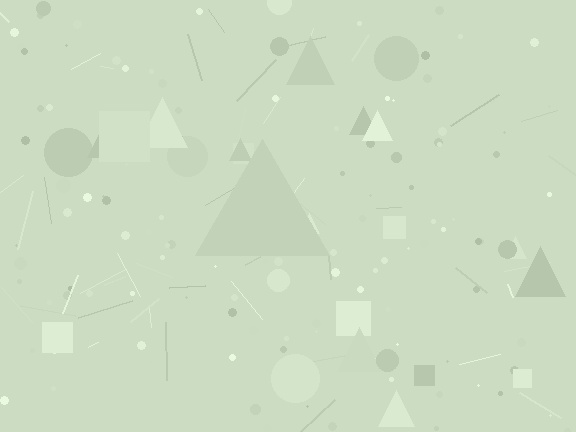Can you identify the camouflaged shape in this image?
The camouflaged shape is a triangle.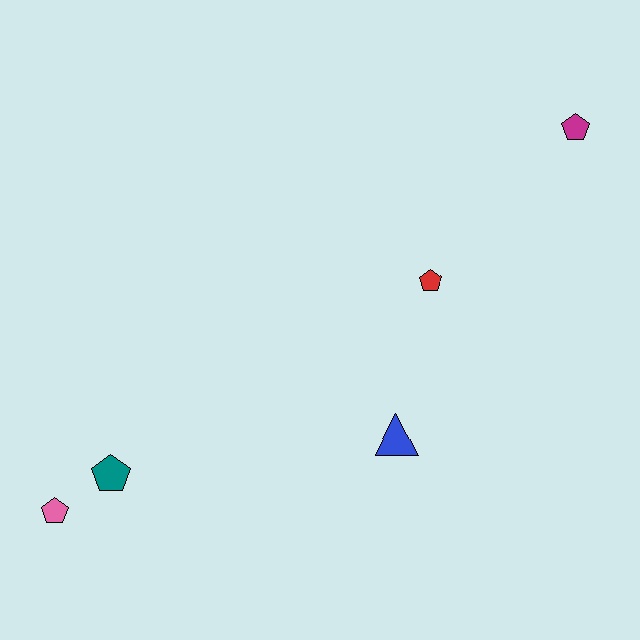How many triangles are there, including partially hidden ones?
There is 1 triangle.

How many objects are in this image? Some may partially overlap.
There are 5 objects.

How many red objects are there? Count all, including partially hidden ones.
There is 1 red object.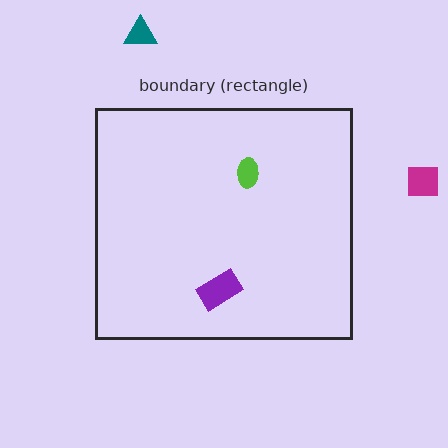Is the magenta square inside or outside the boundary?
Outside.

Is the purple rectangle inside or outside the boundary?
Inside.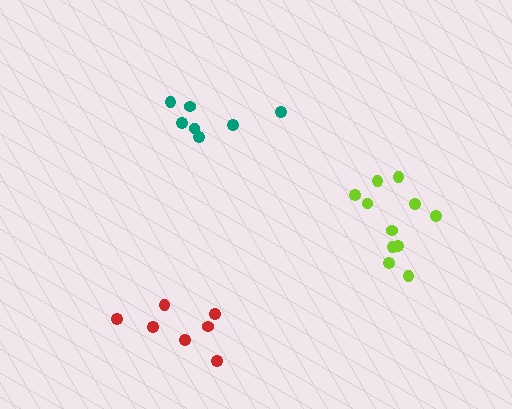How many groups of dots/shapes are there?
There are 3 groups.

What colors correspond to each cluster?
The clusters are colored: teal, red, lime.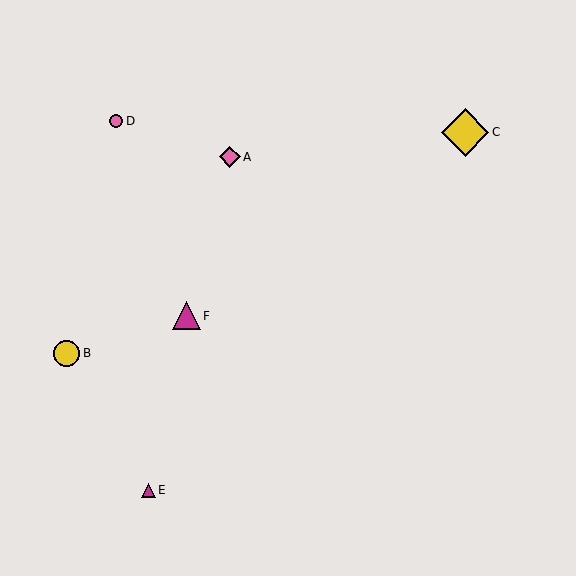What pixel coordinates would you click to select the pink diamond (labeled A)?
Click at (230, 157) to select the pink diamond A.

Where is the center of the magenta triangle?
The center of the magenta triangle is at (148, 490).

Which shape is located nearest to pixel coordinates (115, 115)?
The pink circle (labeled D) at (116, 121) is nearest to that location.